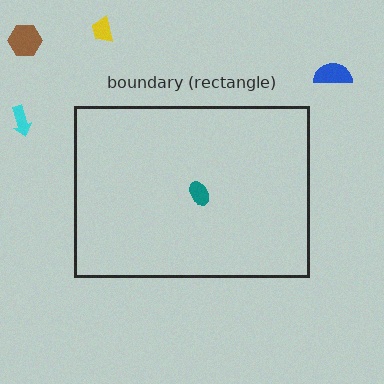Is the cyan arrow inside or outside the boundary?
Outside.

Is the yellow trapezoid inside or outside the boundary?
Outside.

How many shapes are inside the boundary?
1 inside, 4 outside.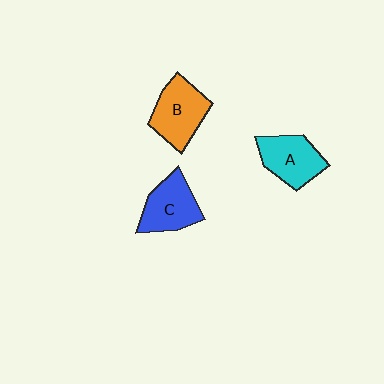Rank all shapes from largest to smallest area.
From largest to smallest: B (orange), A (cyan), C (blue).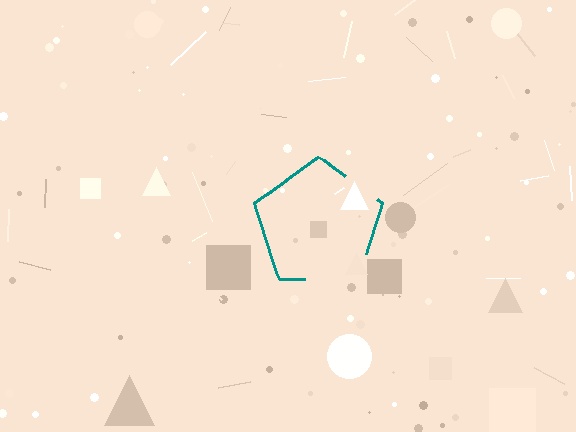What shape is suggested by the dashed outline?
The dashed outline suggests a pentagon.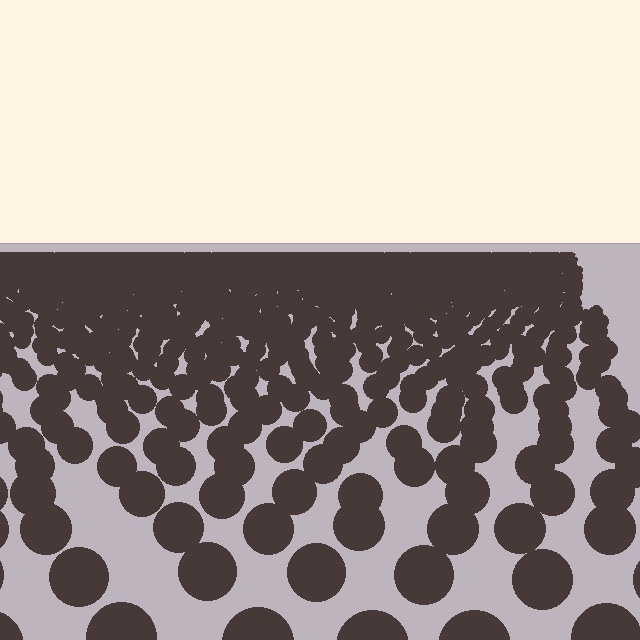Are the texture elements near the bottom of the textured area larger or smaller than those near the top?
Larger. Near the bottom, elements are closer to the viewer and appear at a bigger on-screen size.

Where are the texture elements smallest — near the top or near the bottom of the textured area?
Near the top.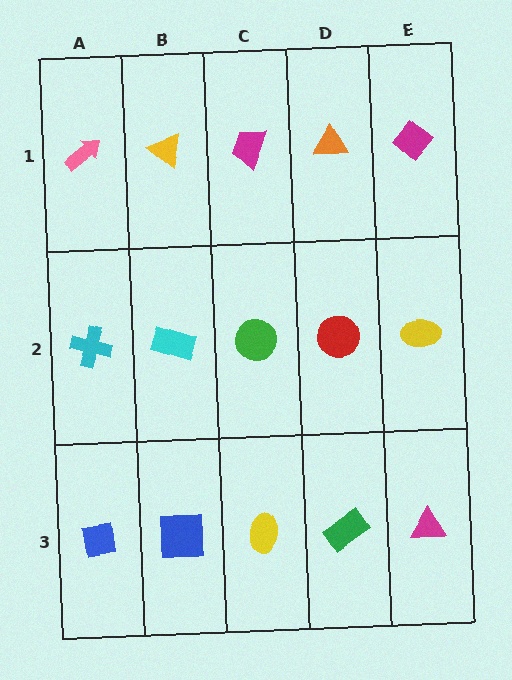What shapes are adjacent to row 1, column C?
A green circle (row 2, column C), a yellow triangle (row 1, column B), an orange triangle (row 1, column D).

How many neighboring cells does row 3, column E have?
2.